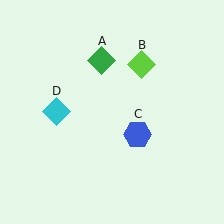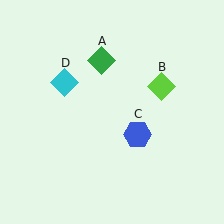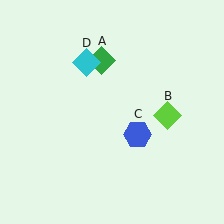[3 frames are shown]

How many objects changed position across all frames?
2 objects changed position: lime diamond (object B), cyan diamond (object D).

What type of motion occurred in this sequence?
The lime diamond (object B), cyan diamond (object D) rotated clockwise around the center of the scene.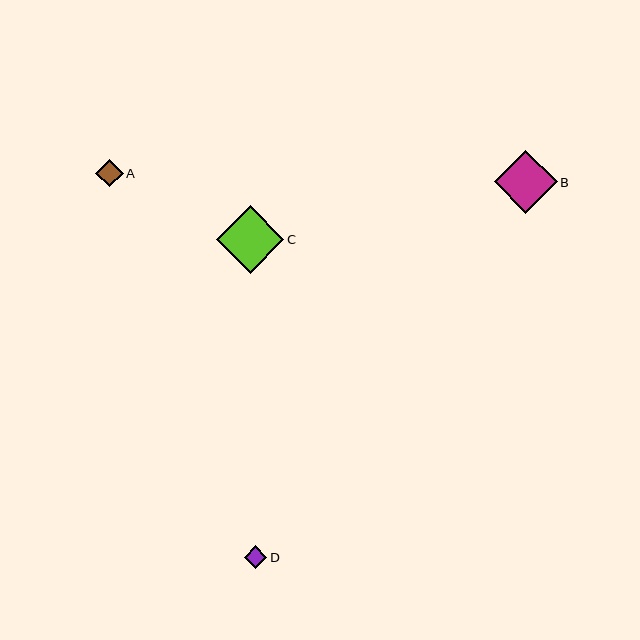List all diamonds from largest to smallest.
From largest to smallest: C, B, A, D.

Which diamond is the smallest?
Diamond D is the smallest with a size of approximately 22 pixels.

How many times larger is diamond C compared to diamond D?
Diamond C is approximately 3.0 times the size of diamond D.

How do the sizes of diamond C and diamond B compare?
Diamond C and diamond B are approximately the same size.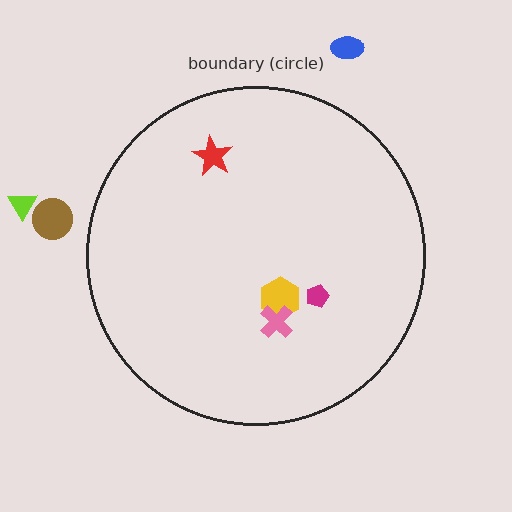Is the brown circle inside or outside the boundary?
Outside.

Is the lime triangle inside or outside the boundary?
Outside.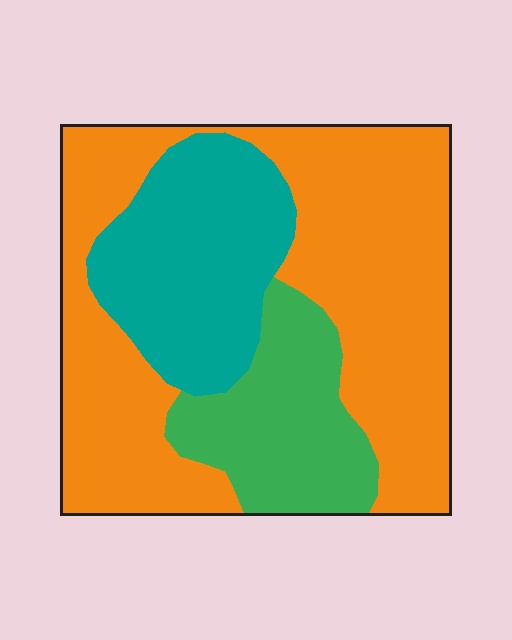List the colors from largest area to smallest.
From largest to smallest: orange, teal, green.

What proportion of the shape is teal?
Teal takes up about one quarter (1/4) of the shape.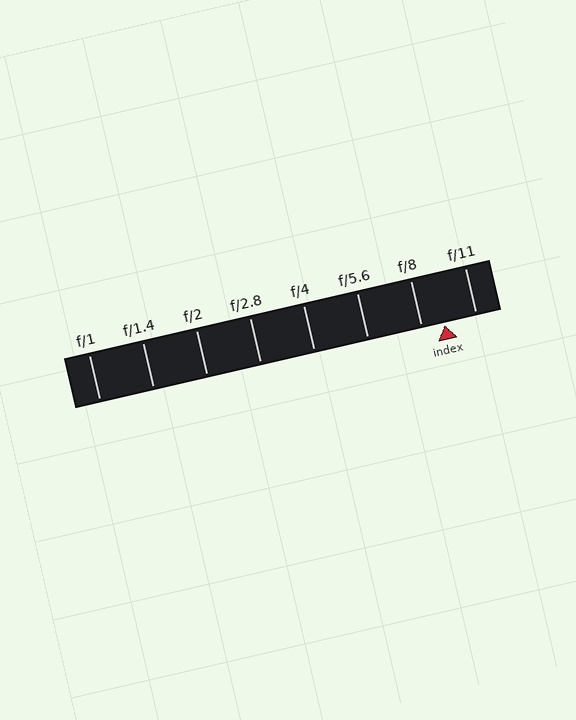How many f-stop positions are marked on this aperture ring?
There are 8 f-stop positions marked.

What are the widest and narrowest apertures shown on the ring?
The widest aperture shown is f/1 and the narrowest is f/11.